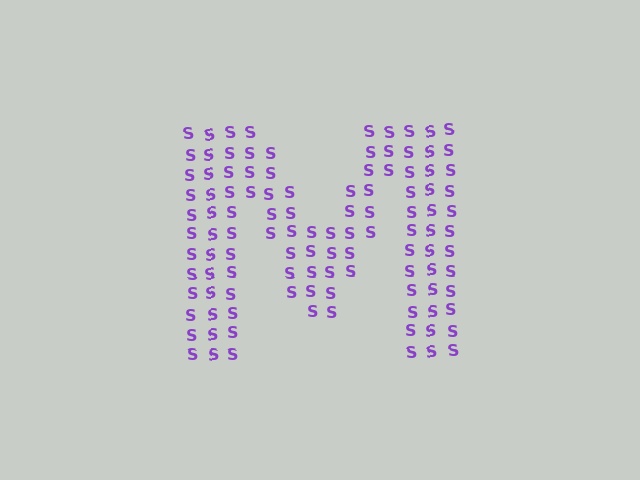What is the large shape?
The large shape is the letter M.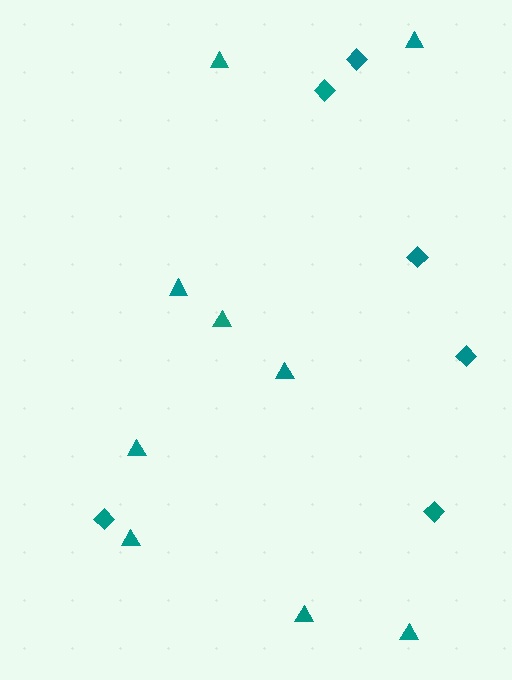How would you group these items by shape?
There are 2 groups: one group of triangles (9) and one group of diamonds (6).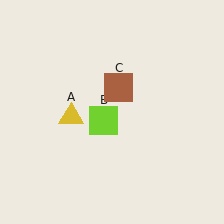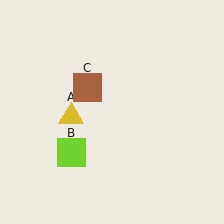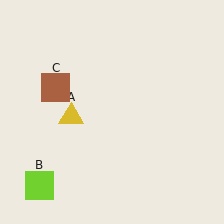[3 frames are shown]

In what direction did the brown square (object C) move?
The brown square (object C) moved left.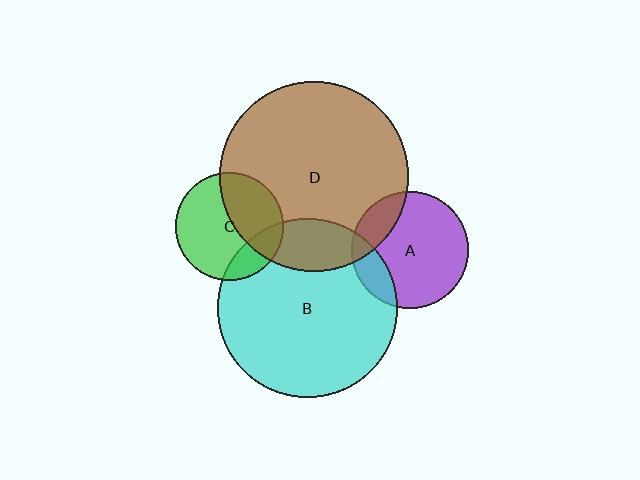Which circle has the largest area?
Circle D (brown).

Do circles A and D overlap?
Yes.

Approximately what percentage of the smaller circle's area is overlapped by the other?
Approximately 20%.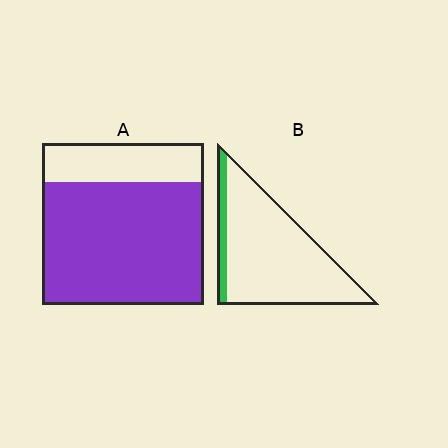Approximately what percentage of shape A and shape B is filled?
A is approximately 75% and B is approximately 10%.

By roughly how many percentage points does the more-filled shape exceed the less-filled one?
By roughly 65 percentage points (A over B).